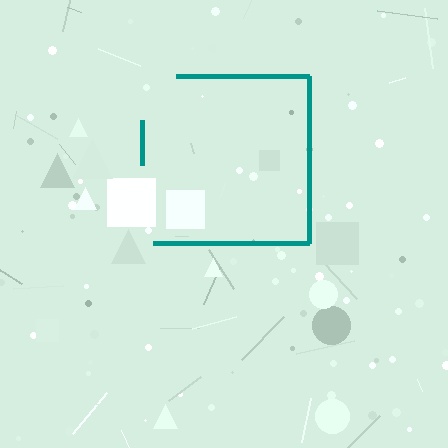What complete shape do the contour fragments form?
The contour fragments form a square.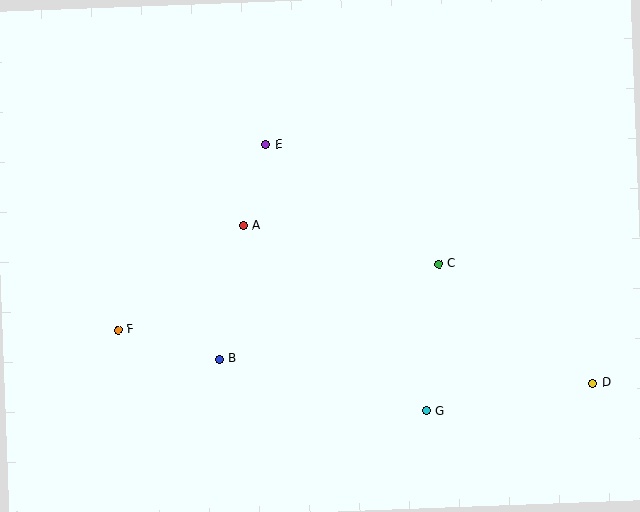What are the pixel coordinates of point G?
Point G is at (426, 411).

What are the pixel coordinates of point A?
Point A is at (243, 225).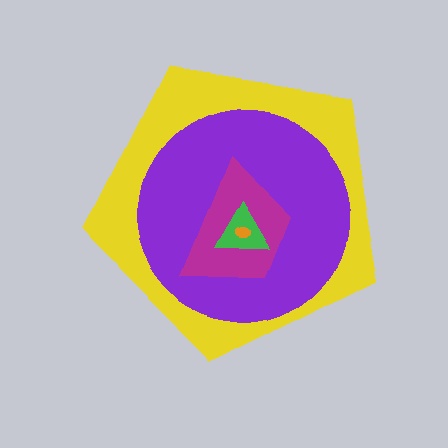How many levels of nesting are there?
5.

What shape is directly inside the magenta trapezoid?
The green triangle.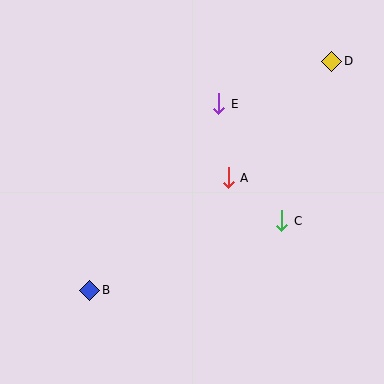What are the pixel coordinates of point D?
Point D is at (331, 61).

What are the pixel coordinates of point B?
Point B is at (90, 290).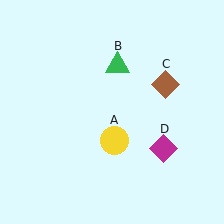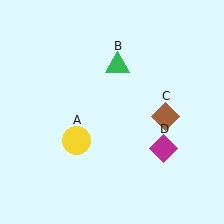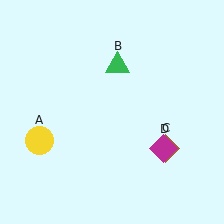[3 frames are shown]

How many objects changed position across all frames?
2 objects changed position: yellow circle (object A), brown diamond (object C).